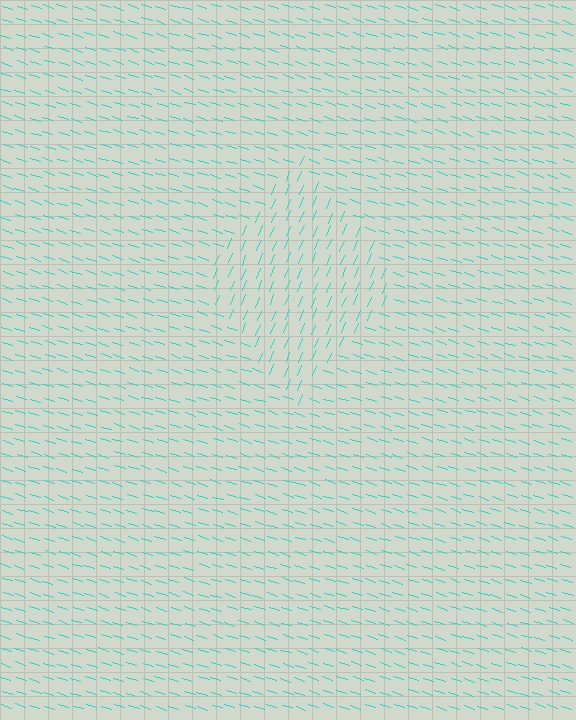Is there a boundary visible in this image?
Yes, there is a texture boundary formed by a change in line orientation.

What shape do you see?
I see a diamond.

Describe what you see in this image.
The image is filled with small cyan line segments. A diamond region in the image has lines oriented differently from the surrounding lines, creating a visible texture boundary.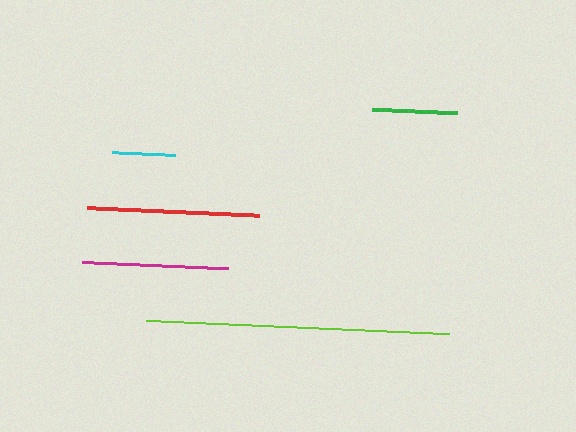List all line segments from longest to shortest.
From longest to shortest: lime, red, magenta, green, cyan.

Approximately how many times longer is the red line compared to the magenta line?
The red line is approximately 1.2 times the length of the magenta line.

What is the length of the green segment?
The green segment is approximately 86 pixels long.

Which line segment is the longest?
The lime line is the longest at approximately 303 pixels.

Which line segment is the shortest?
The cyan line is the shortest at approximately 64 pixels.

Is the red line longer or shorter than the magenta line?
The red line is longer than the magenta line.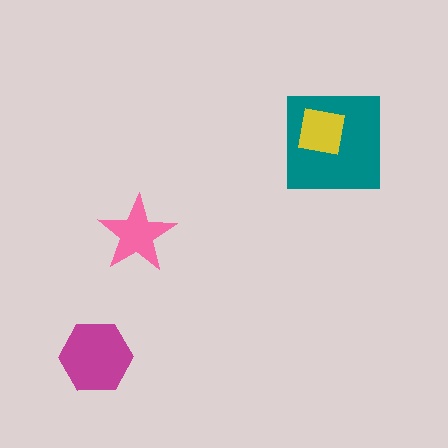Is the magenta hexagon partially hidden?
No, no other shape covers it.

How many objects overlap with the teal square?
1 object overlaps with the teal square.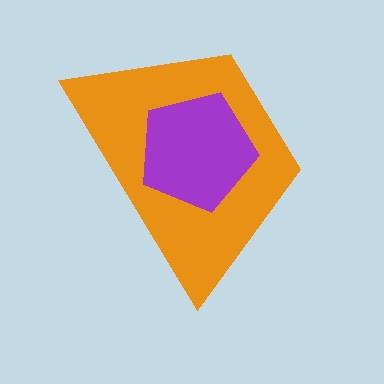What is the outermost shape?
The orange trapezoid.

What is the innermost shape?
The purple pentagon.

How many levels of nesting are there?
2.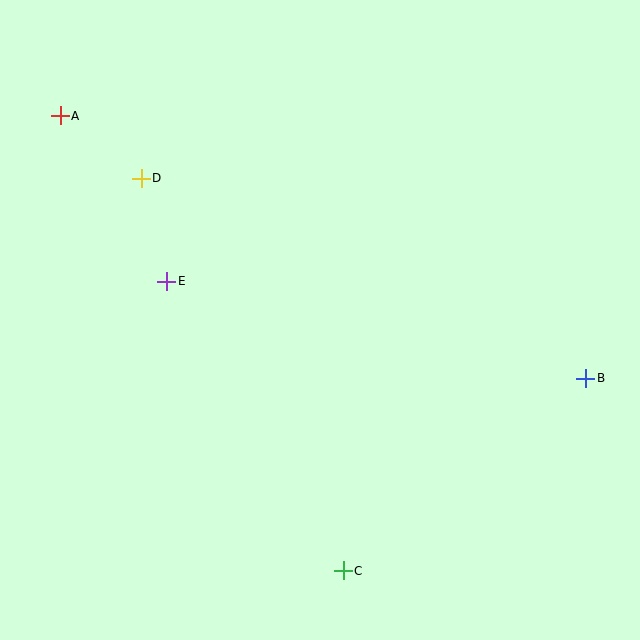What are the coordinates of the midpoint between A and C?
The midpoint between A and C is at (202, 343).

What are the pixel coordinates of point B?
Point B is at (586, 378).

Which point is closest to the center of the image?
Point E at (167, 281) is closest to the center.